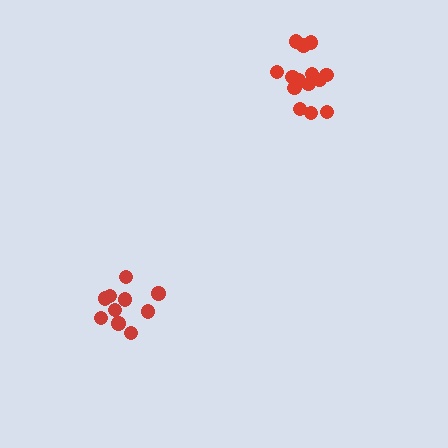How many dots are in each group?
Group 1: 10 dots, Group 2: 14 dots (24 total).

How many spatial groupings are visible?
There are 2 spatial groupings.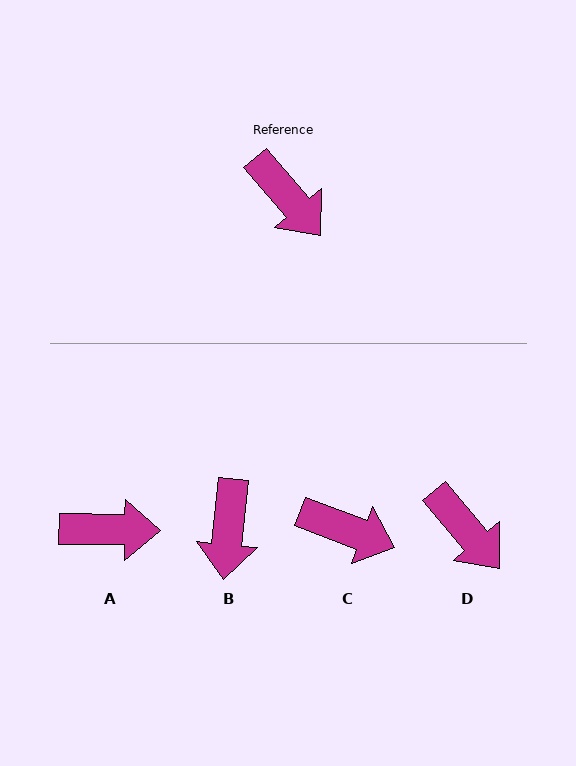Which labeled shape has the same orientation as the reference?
D.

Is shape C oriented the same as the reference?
No, it is off by about 29 degrees.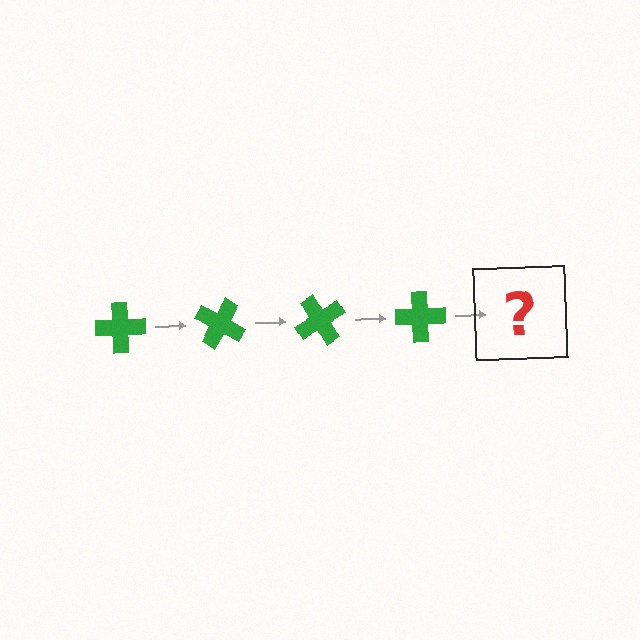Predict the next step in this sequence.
The next step is a green cross rotated 120 degrees.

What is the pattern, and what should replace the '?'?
The pattern is that the cross rotates 30 degrees each step. The '?' should be a green cross rotated 120 degrees.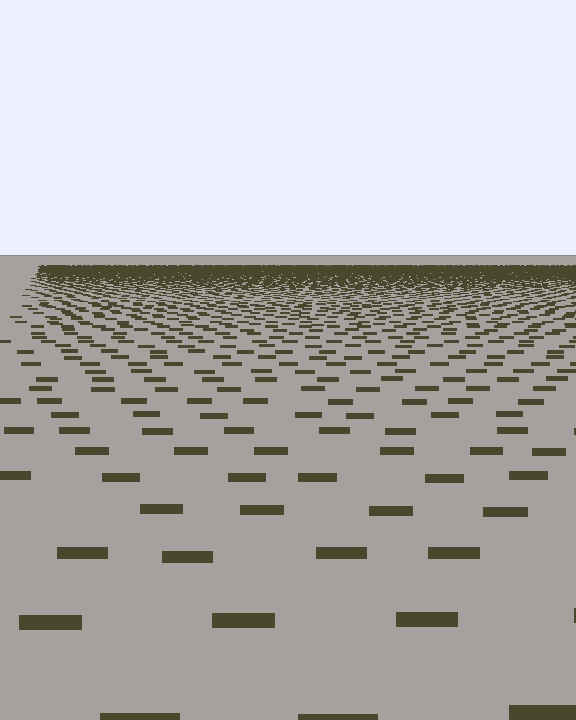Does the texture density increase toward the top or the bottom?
Density increases toward the top.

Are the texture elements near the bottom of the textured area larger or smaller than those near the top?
Larger. Near the bottom, elements are closer to the viewer and appear at a bigger on-screen size.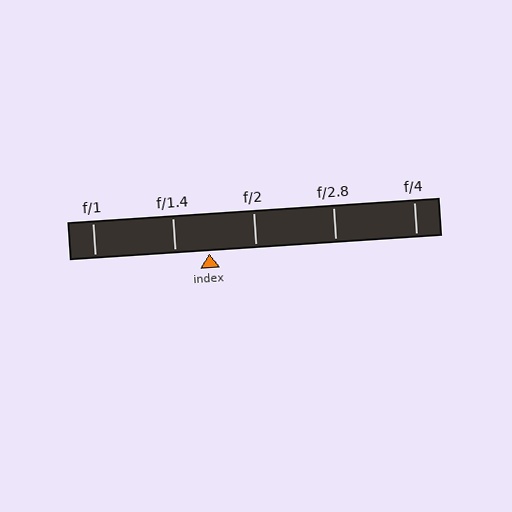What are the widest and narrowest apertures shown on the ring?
The widest aperture shown is f/1 and the narrowest is f/4.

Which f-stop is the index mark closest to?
The index mark is closest to f/1.4.